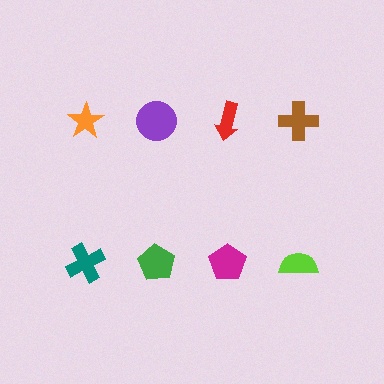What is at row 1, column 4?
A brown cross.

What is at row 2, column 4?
A lime semicircle.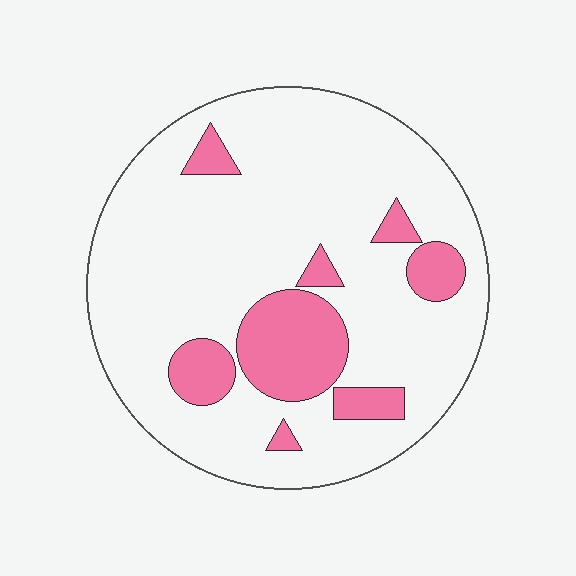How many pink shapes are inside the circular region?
8.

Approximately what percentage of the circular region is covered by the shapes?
Approximately 20%.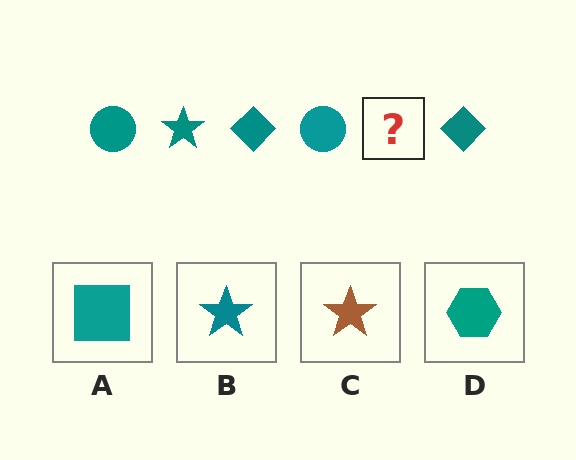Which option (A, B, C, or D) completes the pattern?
B.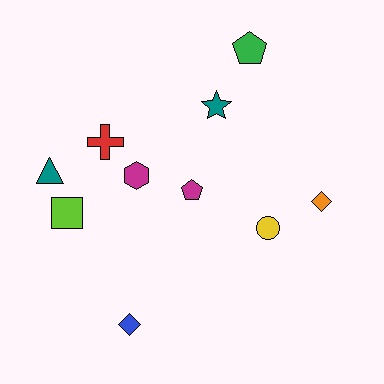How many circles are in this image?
There is 1 circle.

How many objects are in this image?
There are 10 objects.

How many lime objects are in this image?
There is 1 lime object.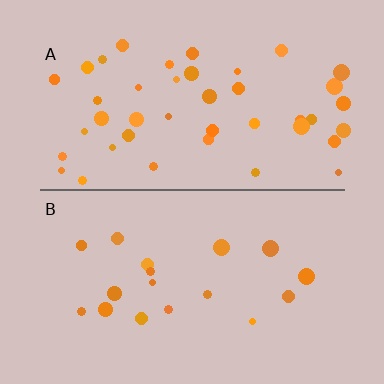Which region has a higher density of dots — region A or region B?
A (the top).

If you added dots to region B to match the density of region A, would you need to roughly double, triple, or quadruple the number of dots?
Approximately double.